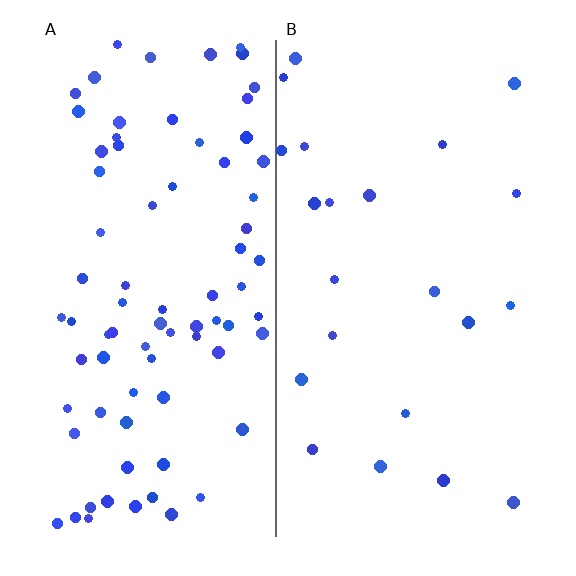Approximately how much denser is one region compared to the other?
Approximately 3.6× — region A over region B.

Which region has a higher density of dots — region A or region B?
A (the left).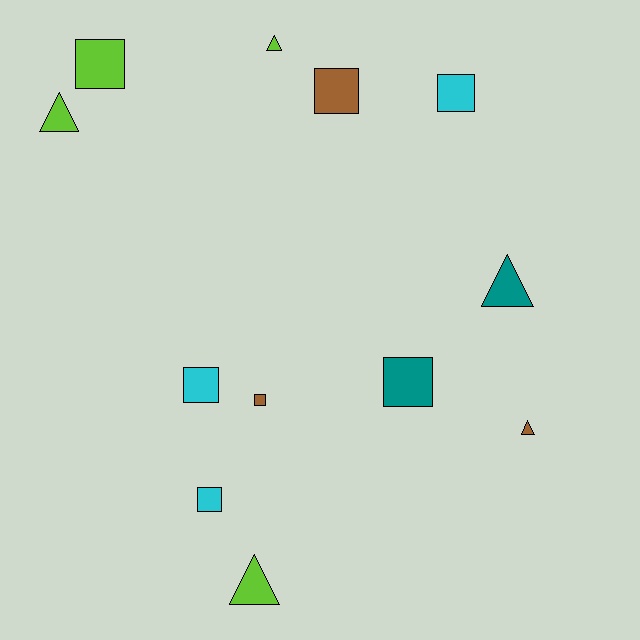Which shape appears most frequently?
Square, with 7 objects.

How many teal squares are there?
There is 1 teal square.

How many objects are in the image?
There are 12 objects.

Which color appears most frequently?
Lime, with 4 objects.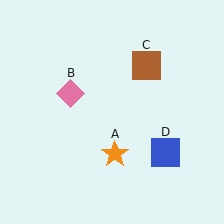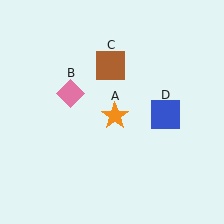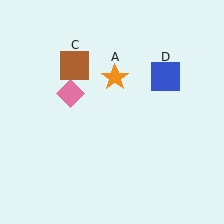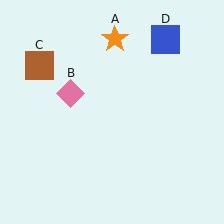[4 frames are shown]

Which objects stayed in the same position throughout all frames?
Pink diamond (object B) remained stationary.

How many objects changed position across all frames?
3 objects changed position: orange star (object A), brown square (object C), blue square (object D).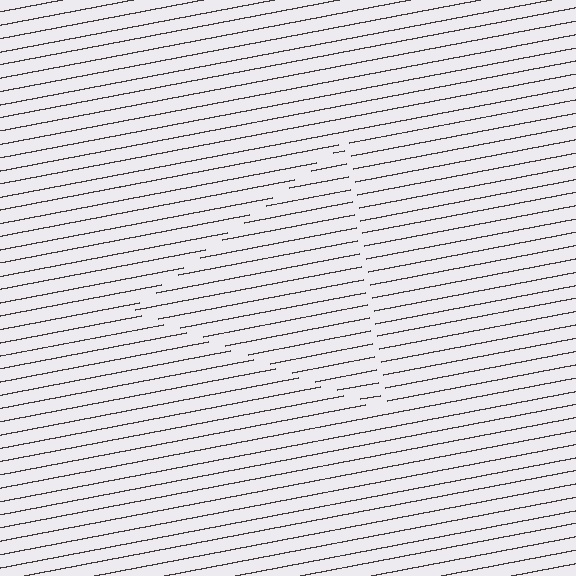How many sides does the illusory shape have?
3 sides — the line-ends trace a triangle.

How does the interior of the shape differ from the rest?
The interior of the shape contains the same grating, shifted by half a period — the contour is defined by the phase discontinuity where line-ends from the inner and outer gratings abut.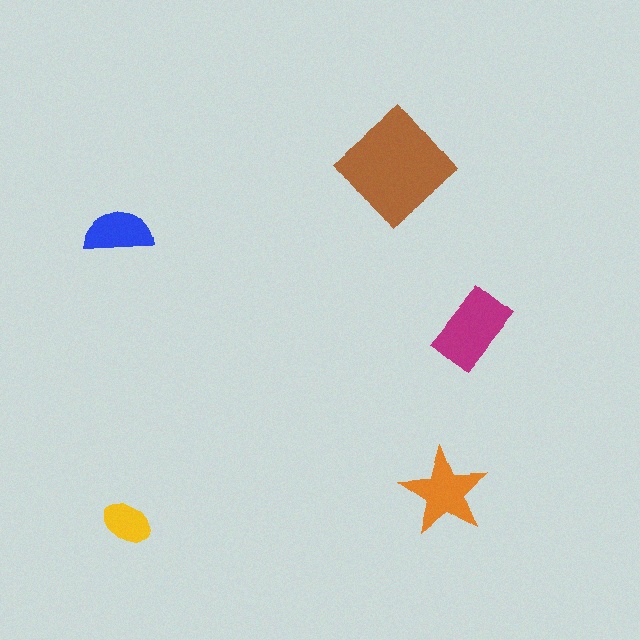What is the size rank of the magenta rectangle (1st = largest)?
2nd.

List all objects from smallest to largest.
The yellow ellipse, the blue semicircle, the orange star, the magenta rectangle, the brown diamond.